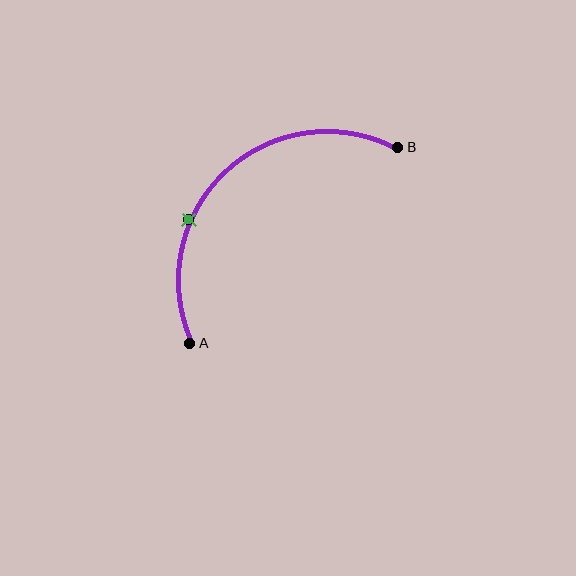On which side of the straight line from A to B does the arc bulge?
The arc bulges above and to the left of the straight line connecting A and B.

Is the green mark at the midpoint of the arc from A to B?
No. The green mark lies on the arc but is closer to endpoint A. The arc midpoint would be at the point on the curve equidistant along the arc from both A and B.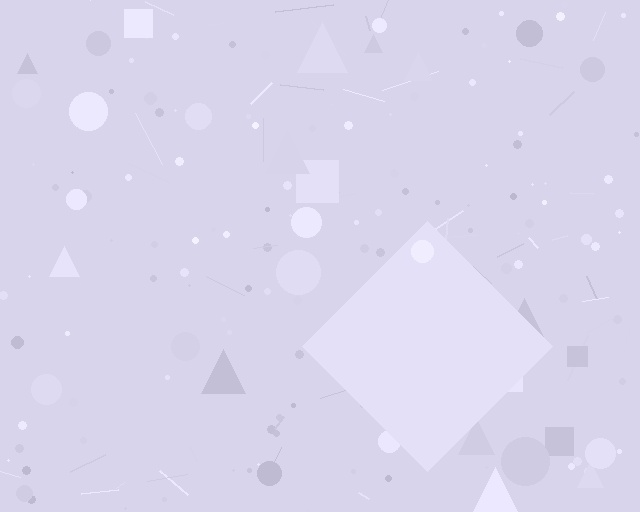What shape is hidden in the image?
A diamond is hidden in the image.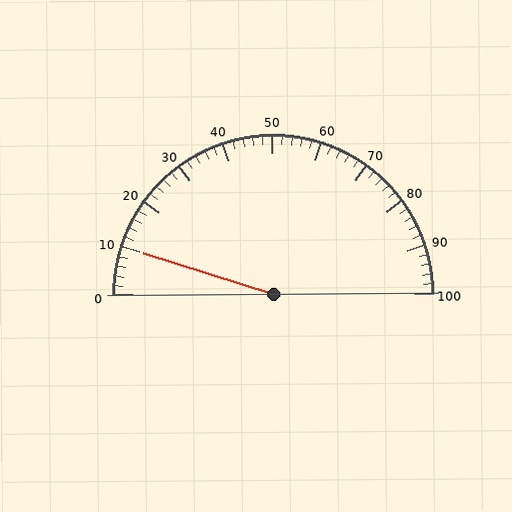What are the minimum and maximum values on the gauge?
The gauge ranges from 0 to 100.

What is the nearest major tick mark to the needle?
The nearest major tick mark is 10.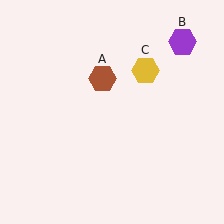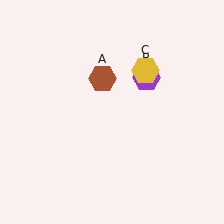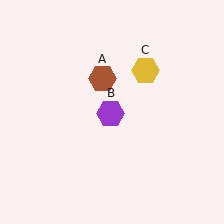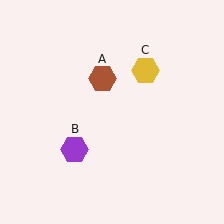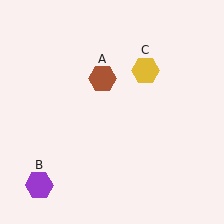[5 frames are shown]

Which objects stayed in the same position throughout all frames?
Brown hexagon (object A) and yellow hexagon (object C) remained stationary.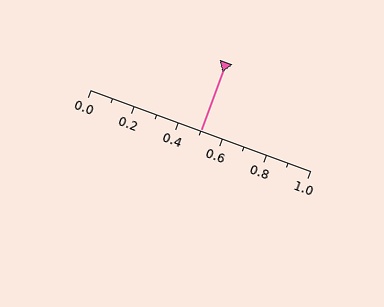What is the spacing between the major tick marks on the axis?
The major ticks are spaced 0.2 apart.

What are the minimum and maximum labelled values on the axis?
The axis runs from 0.0 to 1.0.